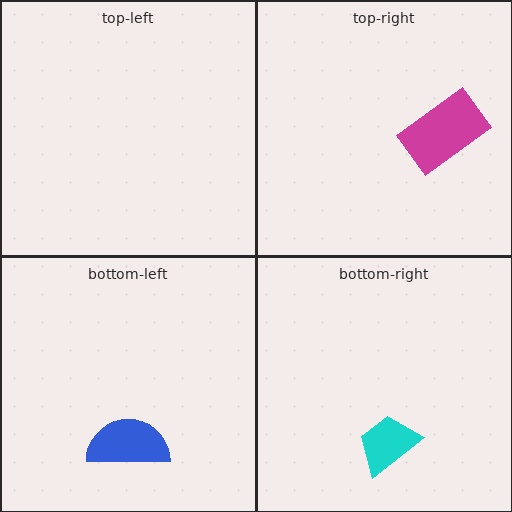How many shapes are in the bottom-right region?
1.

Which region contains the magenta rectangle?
The top-right region.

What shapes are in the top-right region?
The magenta rectangle.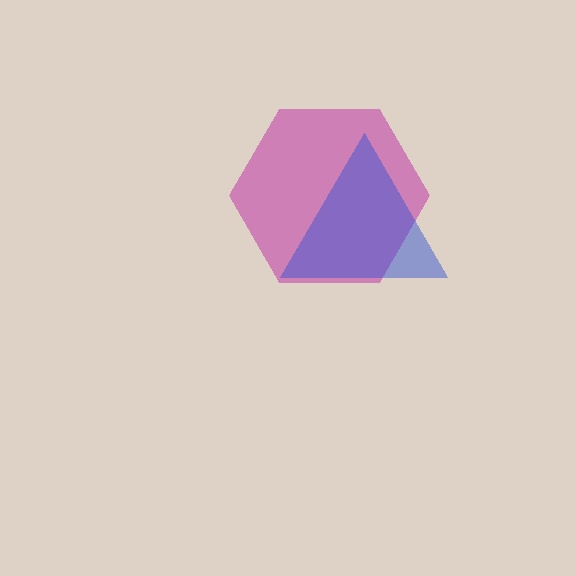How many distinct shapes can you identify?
There are 2 distinct shapes: a magenta hexagon, a blue triangle.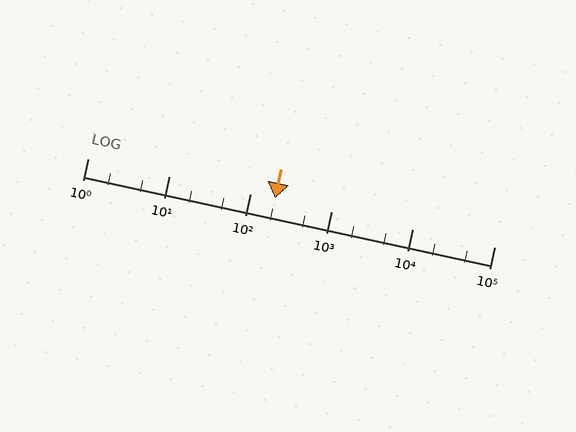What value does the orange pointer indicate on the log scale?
The pointer indicates approximately 200.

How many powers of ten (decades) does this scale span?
The scale spans 5 decades, from 1 to 100000.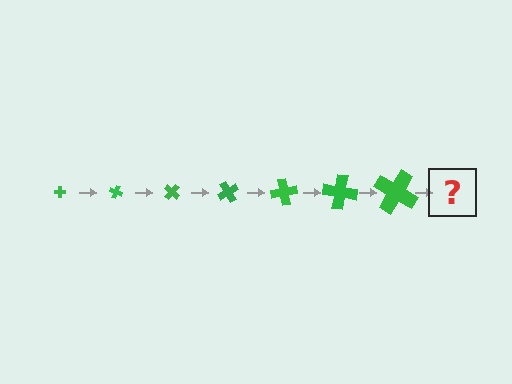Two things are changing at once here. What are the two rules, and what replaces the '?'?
The two rules are that the cross grows larger each step and it rotates 20 degrees each step. The '?' should be a cross, larger than the previous one and rotated 140 degrees from the start.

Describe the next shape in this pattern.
It should be a cross, larger than the previous one and rotated 140 degrees from the start.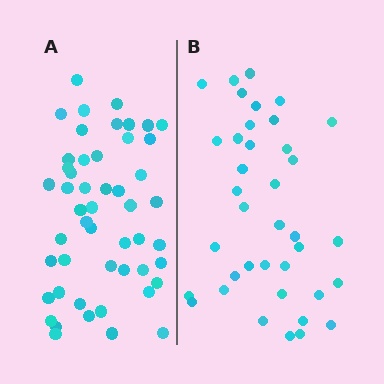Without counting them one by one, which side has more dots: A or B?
Region A (the left region) has more dots.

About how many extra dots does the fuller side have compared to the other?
Region A has roughly 12 or so more dots than region B.